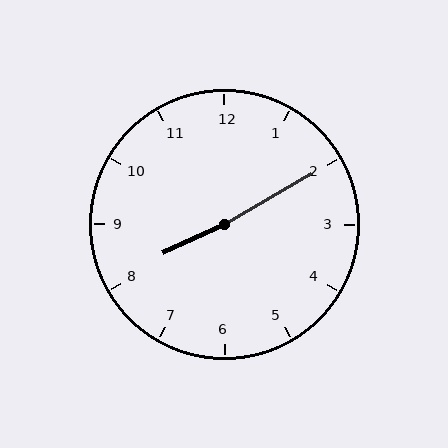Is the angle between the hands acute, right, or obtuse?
It is obtuse.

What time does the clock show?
8:10.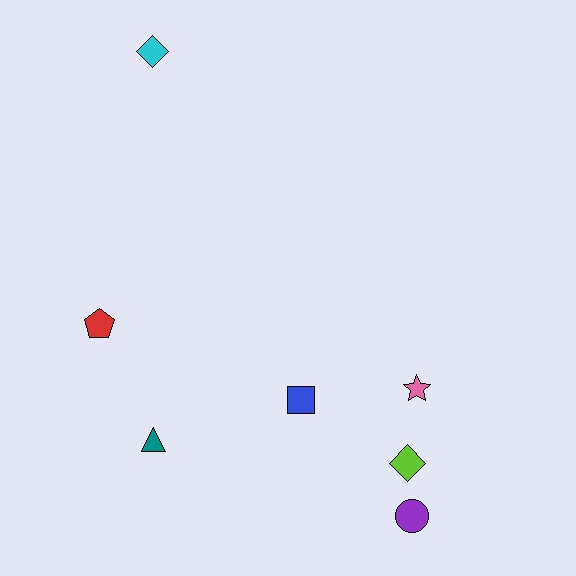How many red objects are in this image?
There is 1 red object.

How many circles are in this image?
There is 1 circle.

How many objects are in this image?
There are 7 objects.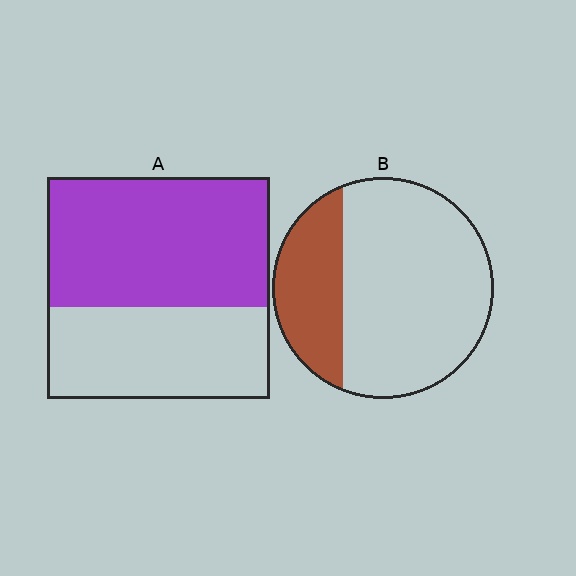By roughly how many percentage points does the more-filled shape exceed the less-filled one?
By roughly 30 percentage points (A over B).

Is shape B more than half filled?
No.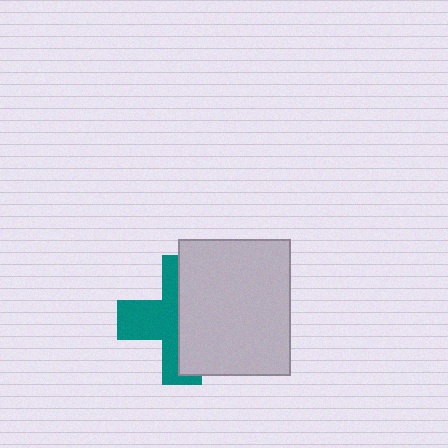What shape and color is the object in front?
The object in front is a light gray rectangle.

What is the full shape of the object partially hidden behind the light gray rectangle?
The partially hidden object is a teal cross.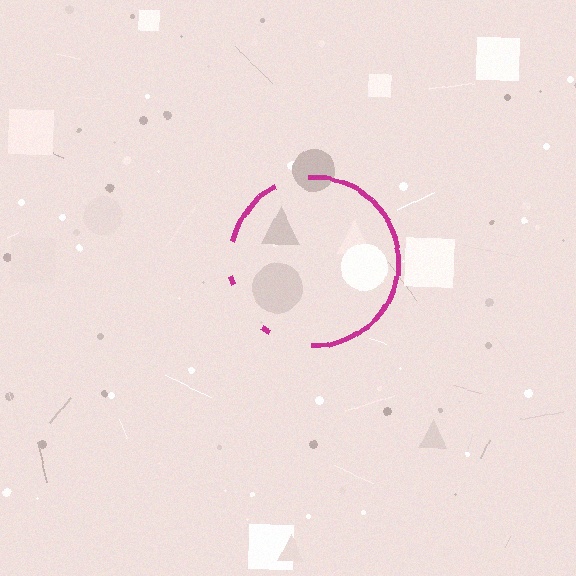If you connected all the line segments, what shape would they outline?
They would outline a circle.